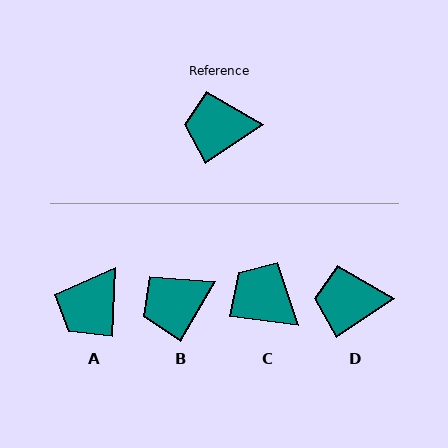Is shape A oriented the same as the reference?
No, it is off by about 55 degrees.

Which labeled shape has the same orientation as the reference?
D.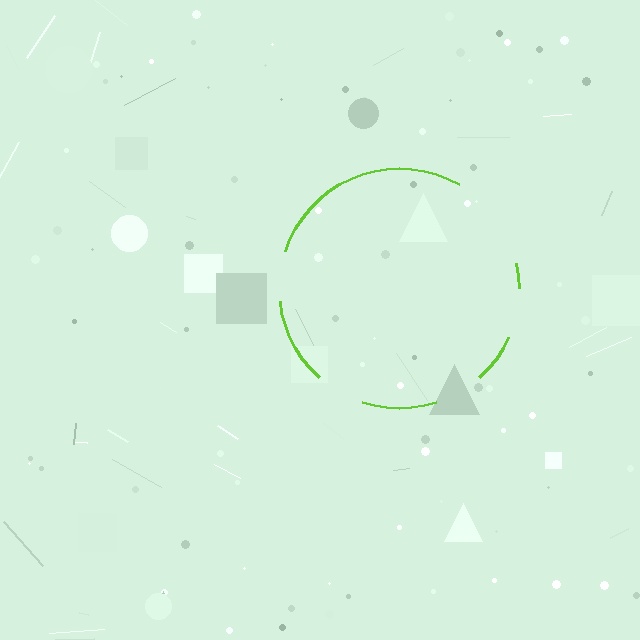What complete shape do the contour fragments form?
The contour fragments form a circle.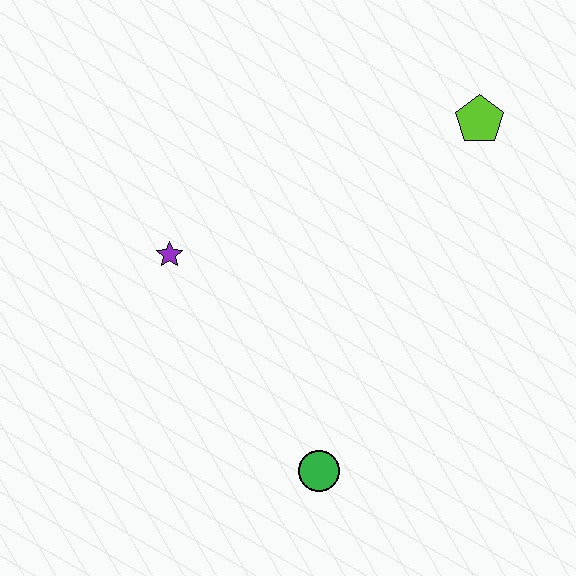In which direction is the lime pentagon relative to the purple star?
The lime pentagon is to the right of the purple star.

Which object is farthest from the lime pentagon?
The green circle is farthest from the lime pentagon.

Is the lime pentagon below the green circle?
No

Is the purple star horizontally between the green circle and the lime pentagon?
No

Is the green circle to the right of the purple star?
Yes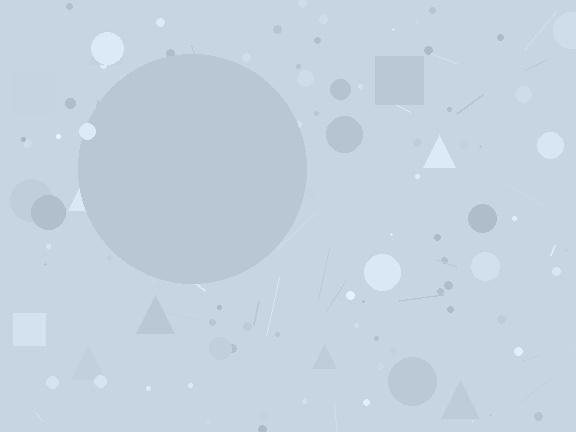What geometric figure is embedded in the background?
A circle is embedded in the background.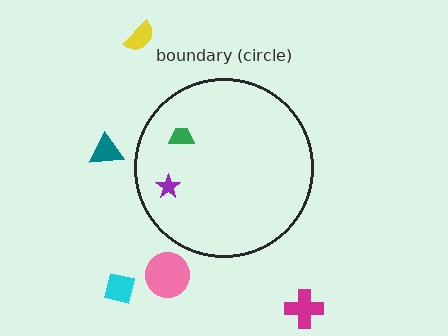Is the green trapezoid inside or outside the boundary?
Inside.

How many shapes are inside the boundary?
2 inside, 5 outside.